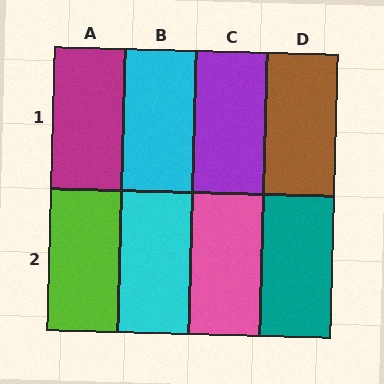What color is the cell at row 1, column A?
Magenta.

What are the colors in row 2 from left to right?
Lime, cyan, pink, teal.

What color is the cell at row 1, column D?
Brown.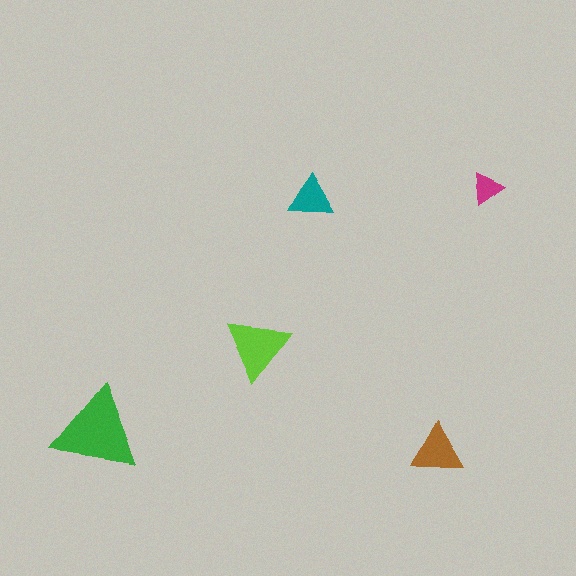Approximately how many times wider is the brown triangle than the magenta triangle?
About 1.5 times wider.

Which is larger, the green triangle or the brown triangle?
The green one.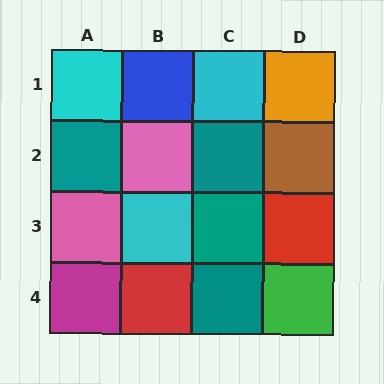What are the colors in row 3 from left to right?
Pink, cyan, teal, red.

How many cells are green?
1 cell is green.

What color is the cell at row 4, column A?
Magenta.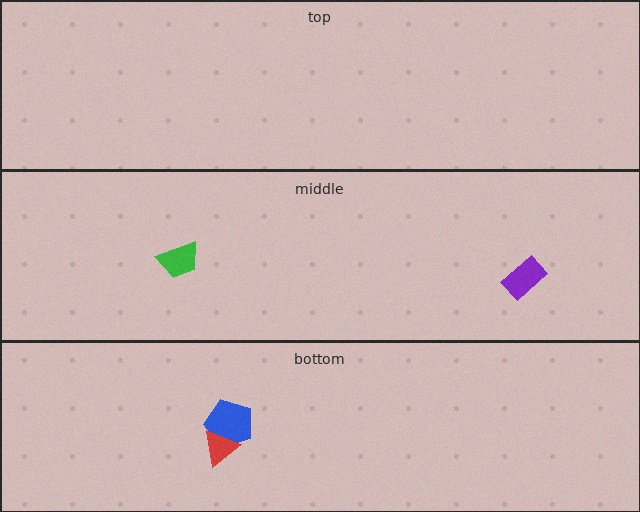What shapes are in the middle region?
The purple rectangle, the green trapezoid.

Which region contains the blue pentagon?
The bottom region.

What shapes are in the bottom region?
The blue pentagon, the red triangle.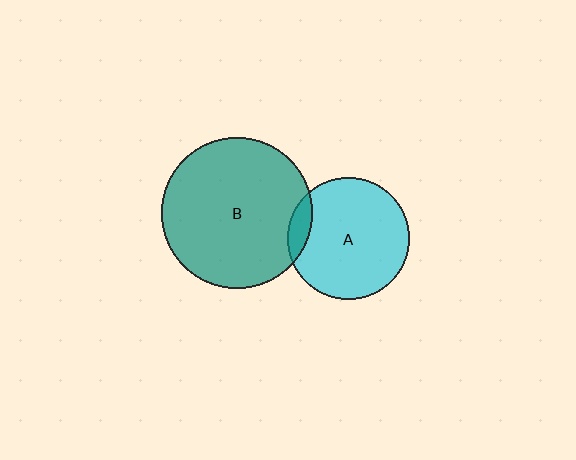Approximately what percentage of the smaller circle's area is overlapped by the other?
Approximately 10%.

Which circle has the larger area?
Circle B (teal).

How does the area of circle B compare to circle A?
Approximately 1.5 times.